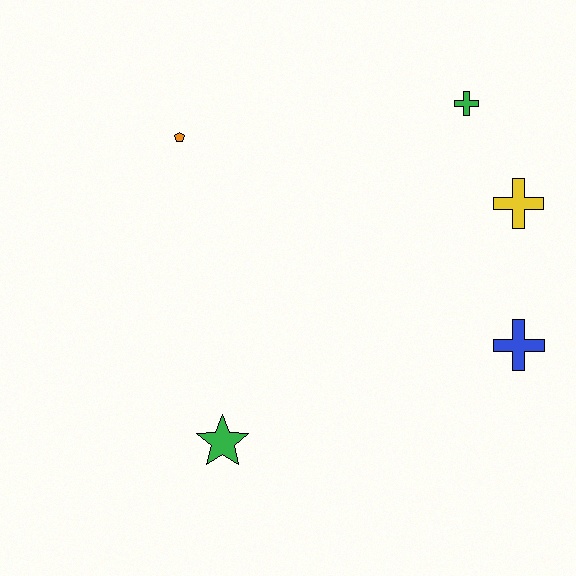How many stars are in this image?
There is 1 star.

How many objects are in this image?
There are 5 objects.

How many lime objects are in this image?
There are no lime objects.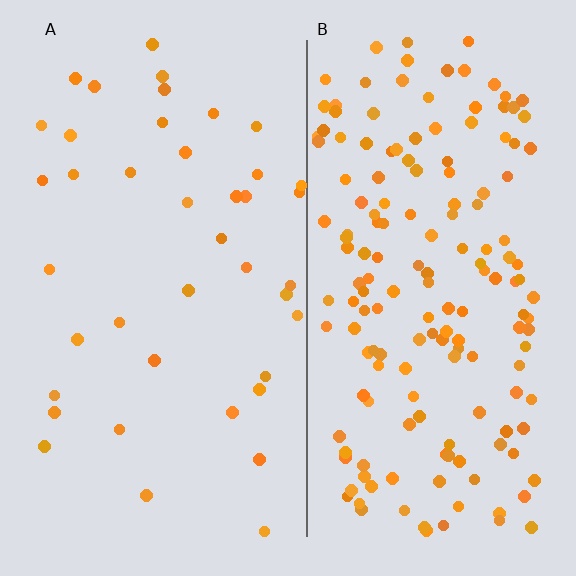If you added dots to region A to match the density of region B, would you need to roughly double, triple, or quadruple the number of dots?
Approximately quadruple.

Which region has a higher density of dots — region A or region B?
B (the right).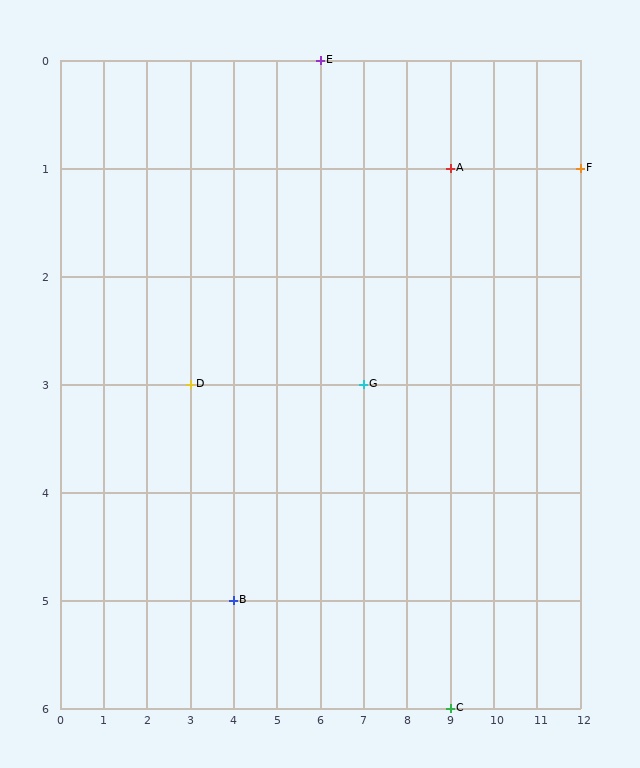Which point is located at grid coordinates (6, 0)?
Point E is at (6, 0).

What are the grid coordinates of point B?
Point B is at grid coordinates (4, 5).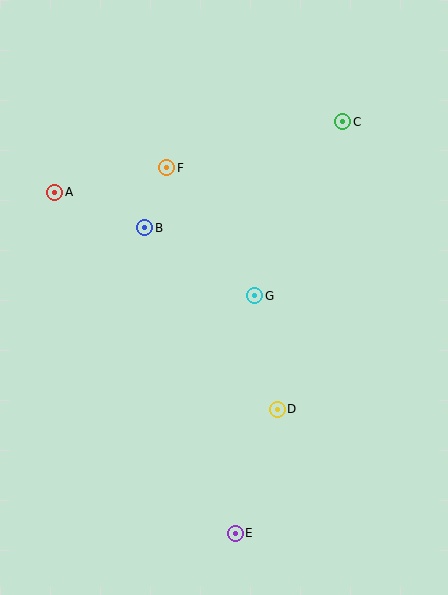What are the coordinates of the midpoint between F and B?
The midpoint between F and B is at (156, 198).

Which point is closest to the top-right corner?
Point C is closest to the top-right corner.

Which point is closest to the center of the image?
Point G at (255, 296) is closest to the center.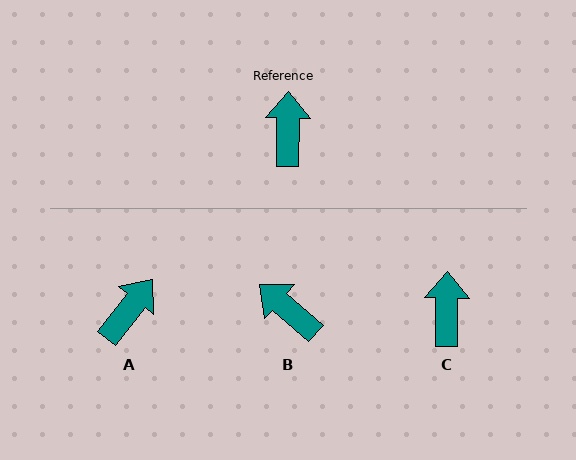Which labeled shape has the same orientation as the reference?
C.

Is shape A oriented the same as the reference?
No, it is off by about 37 degrees.